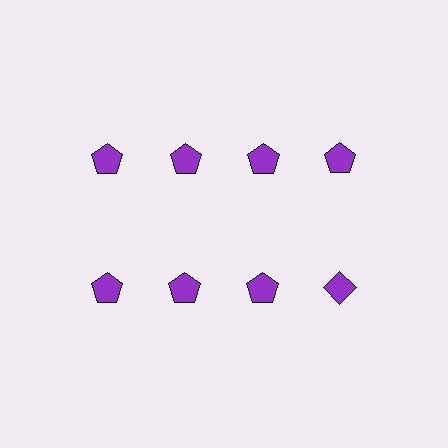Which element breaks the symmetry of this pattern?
The purple diamond in the second row, second from right column breaks the symmetry. All other shapes are purple pentagons.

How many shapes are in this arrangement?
There are 8 shapes arranged in a grid pattern.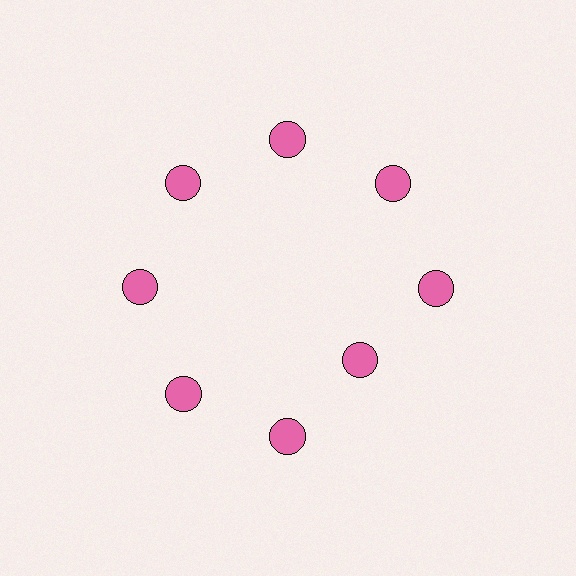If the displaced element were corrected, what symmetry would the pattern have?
It would have 8-fold rotational symmetry — the pattern would map onto itself every 45 degrees.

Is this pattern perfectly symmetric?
No. The 8 pink circles are arranged in a ring, but one element near the 4 o'clock position is pulled inward toward the center, breaking the 8-fold rotational symmetry.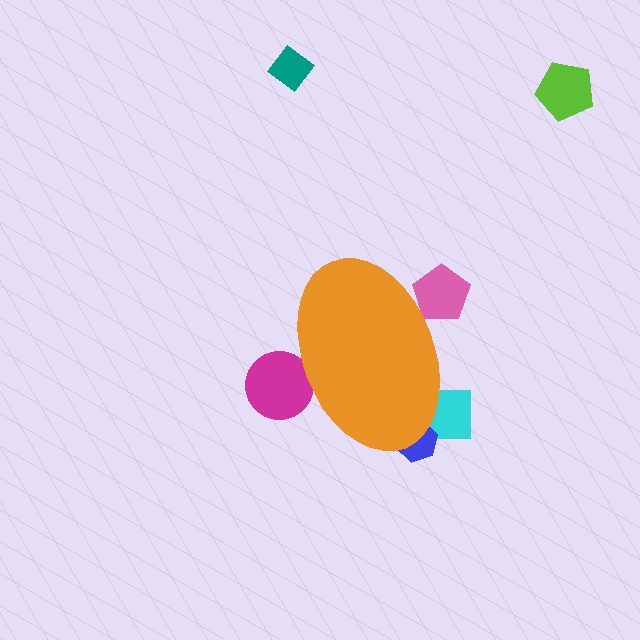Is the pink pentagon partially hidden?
Yes, the pink pentagon is partially hidden behind the orange ellipse.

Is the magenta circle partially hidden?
Yes, the magenta circle is partially hidden behind the orange ellipse.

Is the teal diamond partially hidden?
No, the teal diamond is fully visible.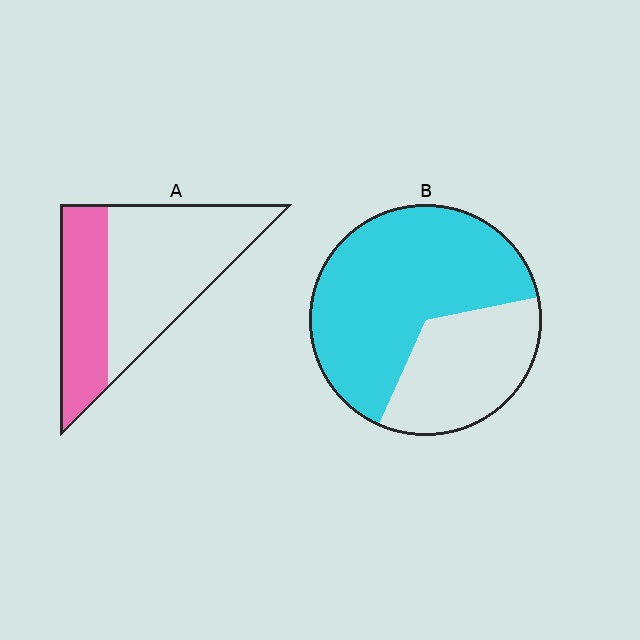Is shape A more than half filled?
No.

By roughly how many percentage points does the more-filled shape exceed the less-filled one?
By roughly 30 percentage points (B over A).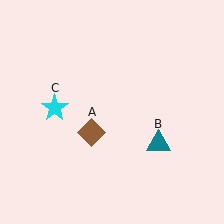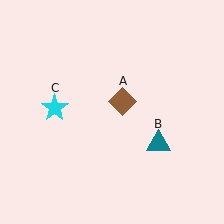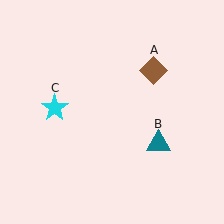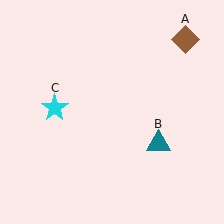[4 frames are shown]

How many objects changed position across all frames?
1 object changed position: brown diamond (object A).